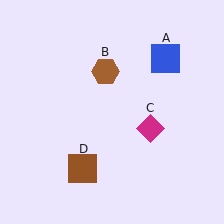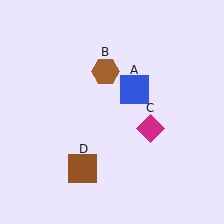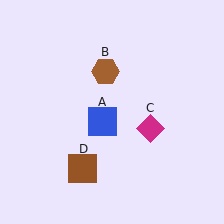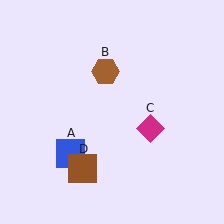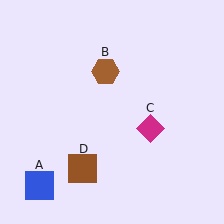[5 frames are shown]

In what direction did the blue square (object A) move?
The blue square (object A) moved down and to the left.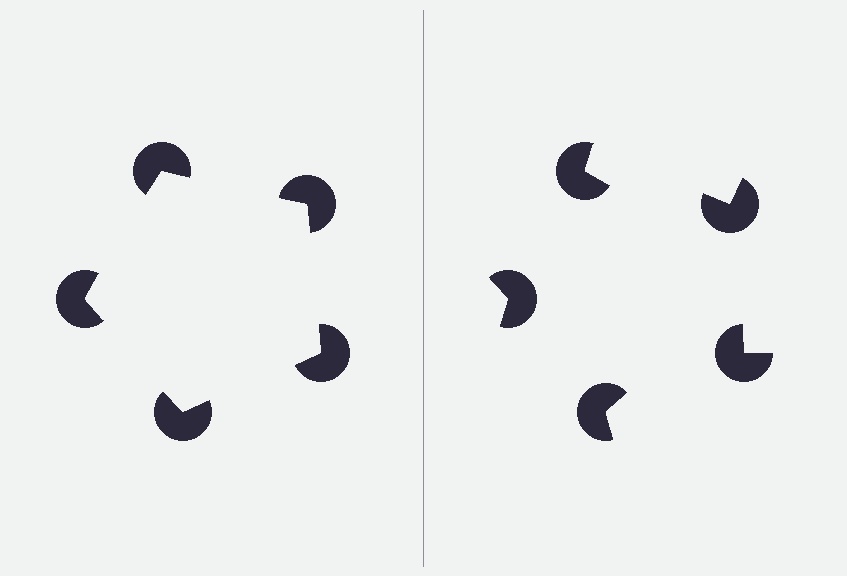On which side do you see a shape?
An illusory pentagon appears on the left side. On the right side the wedge cuts are rotated, so no coherent shape forms.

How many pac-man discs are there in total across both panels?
10 — 5 on each side.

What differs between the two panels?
The pac-man discs are positioned identically on both sides; only the wedge orientations differ. On the left they align to a pentagon; on the right they are misaligned.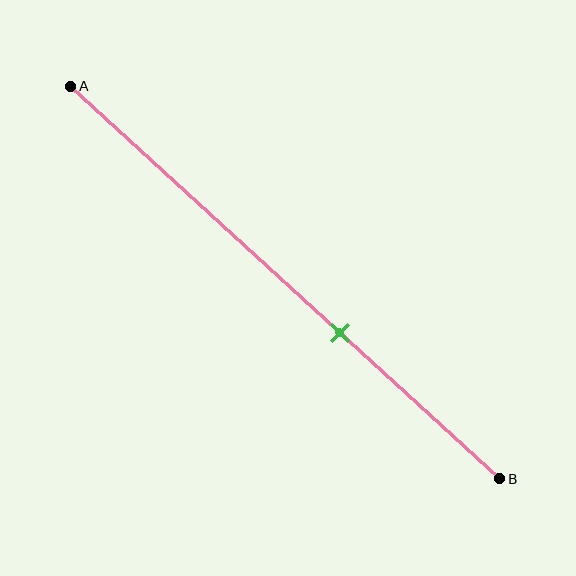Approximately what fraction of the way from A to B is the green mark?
The green mark is approximately 65% of the way from A to B.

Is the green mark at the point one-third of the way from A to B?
No, the mark is at about 65% from A, not at the 33% one-third point.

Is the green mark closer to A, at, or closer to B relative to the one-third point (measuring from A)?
The green mark is closer to point B than the one-third point of segment AB.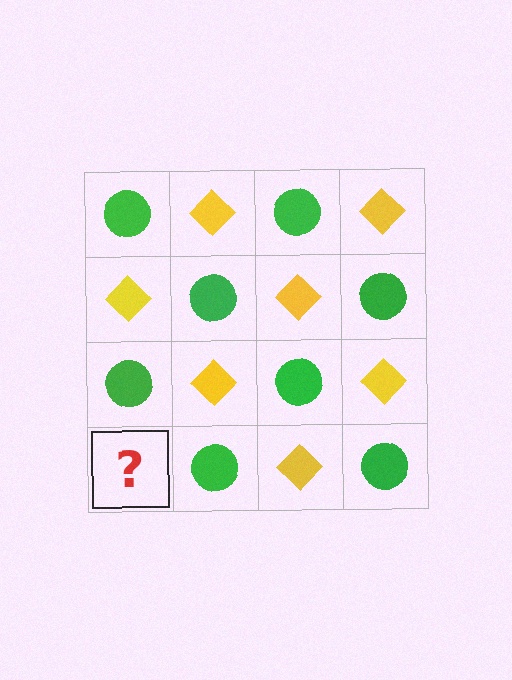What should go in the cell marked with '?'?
The missing cell should contain a yellow diamond.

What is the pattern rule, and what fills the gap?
The rule is that it alternates green circle and yellow diamond in a checkerboard pattern. The gap should be filled with a yellow diamond.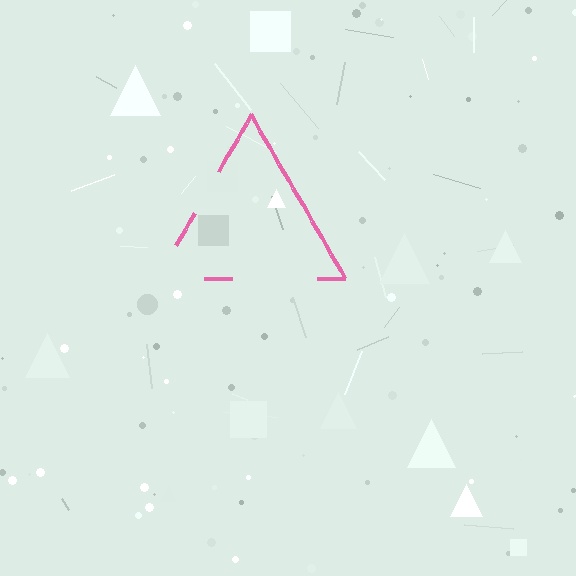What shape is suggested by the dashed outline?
The dashed outline suggests a triangle.